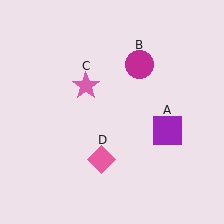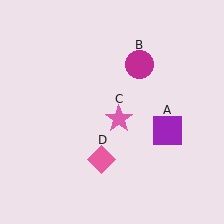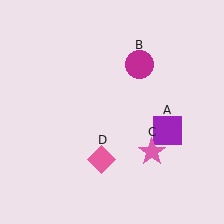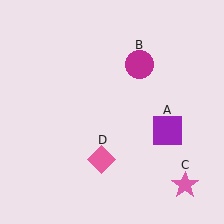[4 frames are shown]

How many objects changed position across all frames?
1 object changed position: pink star (object C).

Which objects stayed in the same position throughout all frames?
Purple square (object A) and magenta circle (object B) and pink diamond (object D) remained stationary.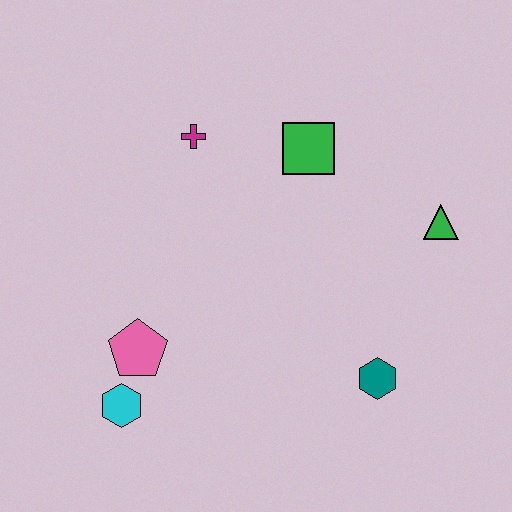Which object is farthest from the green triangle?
The cyan hexagon is farthest from the green triangle.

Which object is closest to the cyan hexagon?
The pink pentagon is closest to the cyan hexagon.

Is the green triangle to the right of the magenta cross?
Yes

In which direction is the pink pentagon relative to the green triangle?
The pink pentagon is to the left of the green triangle.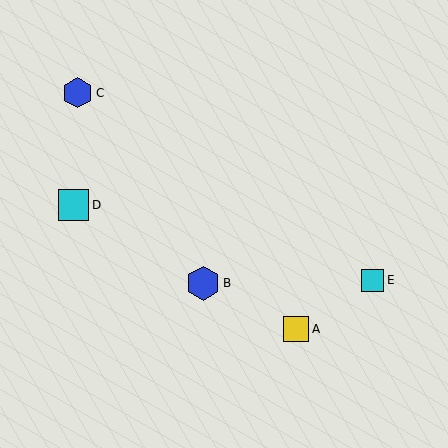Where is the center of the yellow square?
The center of the yellow square is at (296, 329).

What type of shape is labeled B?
Shape B is a blue hexagon.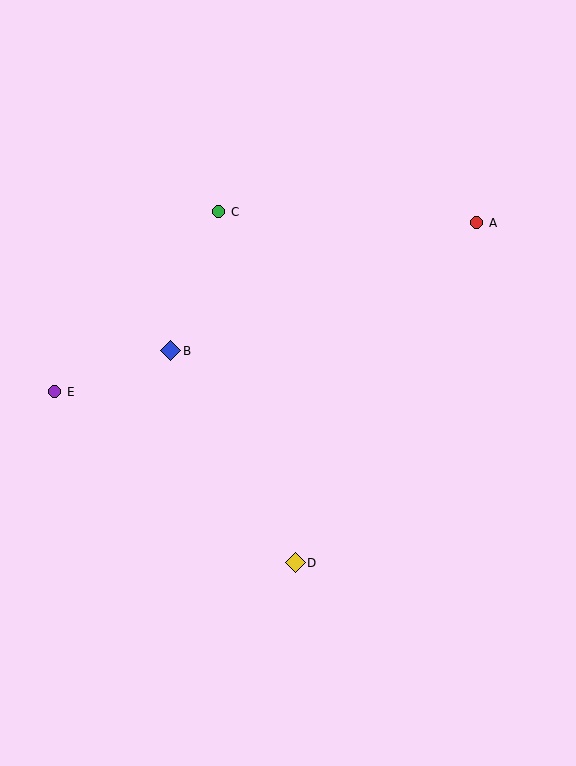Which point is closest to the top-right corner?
Point A is closest to the top-right corner.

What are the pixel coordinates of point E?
Point E is at (55, 392).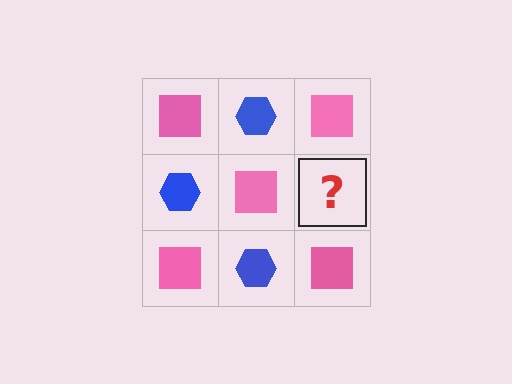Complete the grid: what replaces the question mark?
The question mark should be replaced with a blue hexagon.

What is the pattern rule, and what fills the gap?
The rule is that it alternates pink square and blue hexagon in a checkerboard pattern. The gap should be filled with a blue hexagon.